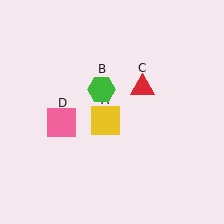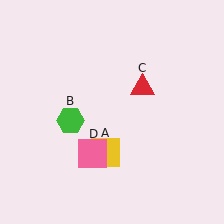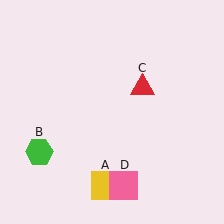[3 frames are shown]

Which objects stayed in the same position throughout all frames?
Red triangle (object C) remained stationary.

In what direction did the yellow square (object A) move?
The yellow square (object A) moved down.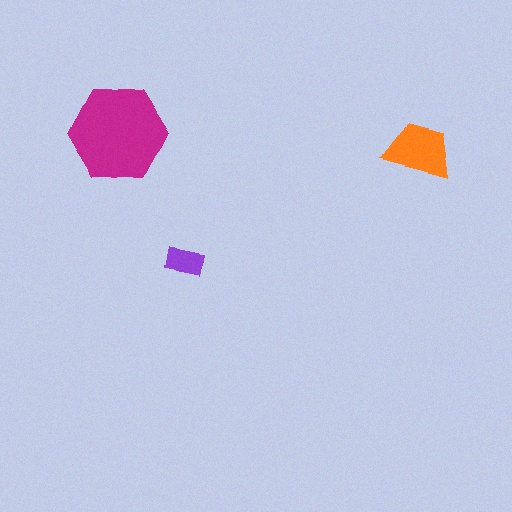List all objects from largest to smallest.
The magenta hexagon, the orange trapezoid, the purple rectangle.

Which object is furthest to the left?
The magenta hexagon is leftmost.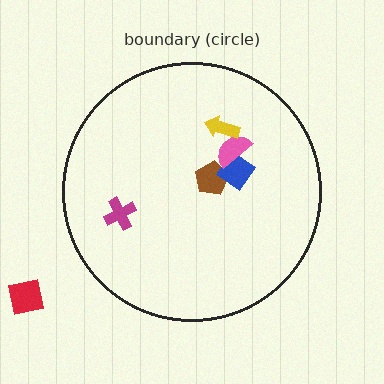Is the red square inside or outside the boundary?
Outside.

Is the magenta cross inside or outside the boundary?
Inside.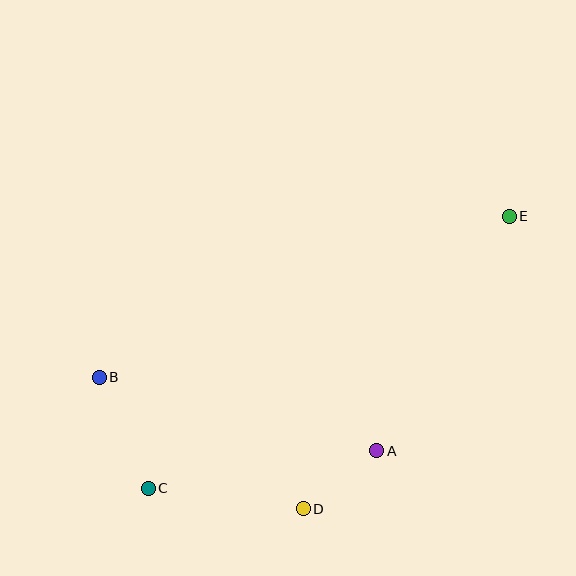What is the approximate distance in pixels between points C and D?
The distance between C and D is approximately 156 pixels.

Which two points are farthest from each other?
Points C and E are farthest from each other.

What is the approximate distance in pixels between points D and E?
The distance between D and E is approximately 358 pixels.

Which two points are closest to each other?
Points A and D are closest to each other.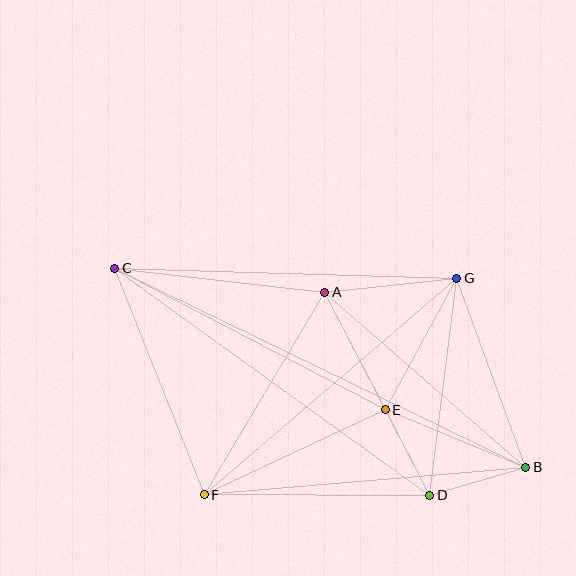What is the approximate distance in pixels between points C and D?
The distance between C and D is approximately 389 pixels.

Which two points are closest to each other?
Points D and E are closest to each other.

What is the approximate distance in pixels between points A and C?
The distance between A and C is approximately 211 pixels.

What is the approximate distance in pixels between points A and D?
The distance between A and D is approximately 229 pixels.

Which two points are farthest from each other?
Points B and C are farthest from each other.